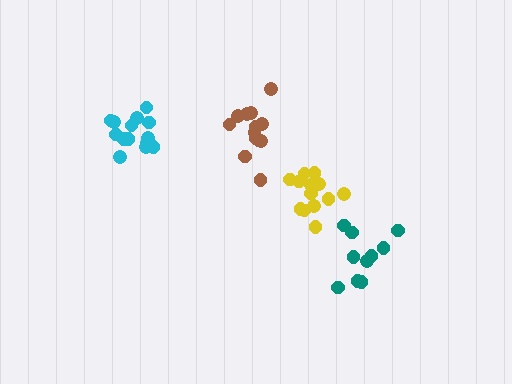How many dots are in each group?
Group 1: 13 dots, Group 2: 10 dots, Group 3: 15 dots, Group 4: 13 dots (51 total).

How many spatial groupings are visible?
There are 4 spatial groupings.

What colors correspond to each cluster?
The clusters are colored: yellow, teal, cyan, brown.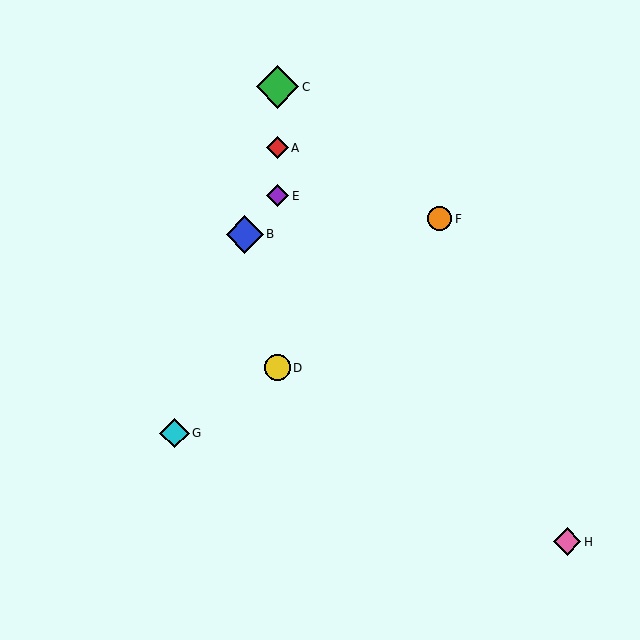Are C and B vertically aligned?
No, C is at x≈277 and B is at x≈245.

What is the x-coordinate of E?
Object E is at x≈277.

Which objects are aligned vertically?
Objects A, C, D, E are aligned vertically.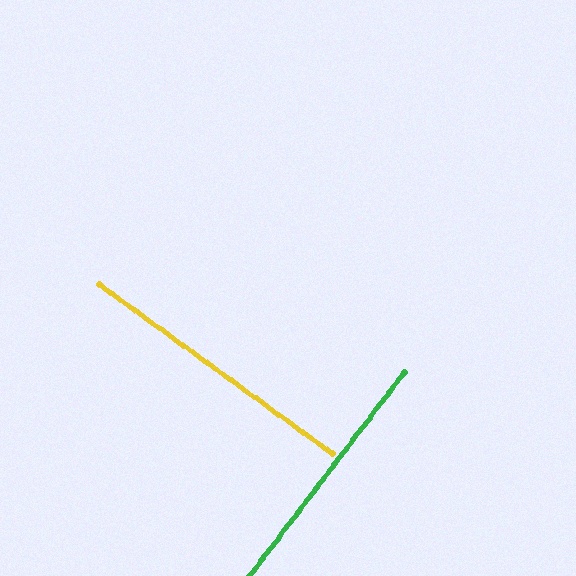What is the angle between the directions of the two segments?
Approximately 89 degrees.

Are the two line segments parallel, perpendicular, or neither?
Perpendicular — they meet at approximately 89°.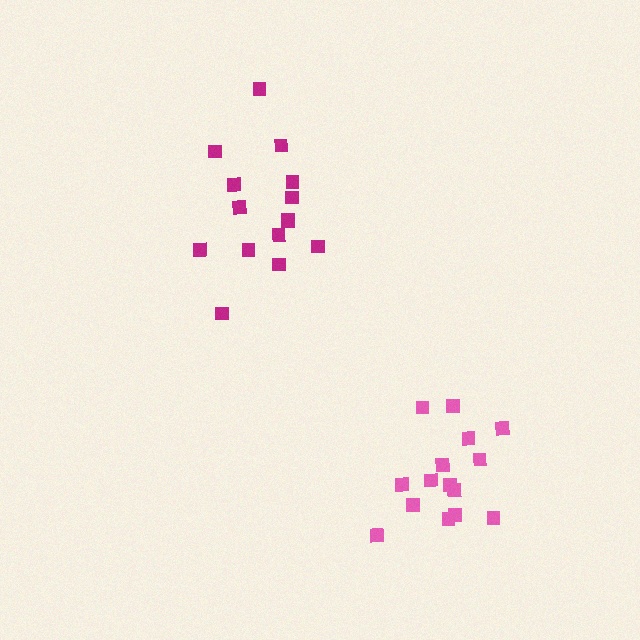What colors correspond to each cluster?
The clusters are colored: magenta, pink.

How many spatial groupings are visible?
There are 2 spatial groupings.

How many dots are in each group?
Group 1: 15 dots, Group 2: 15 dots (30 total).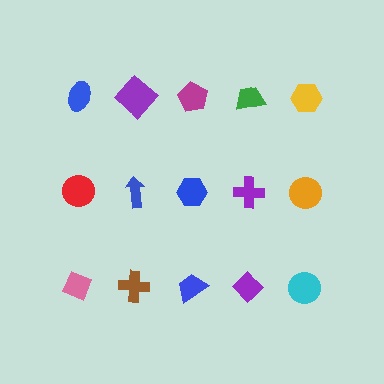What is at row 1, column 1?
A blue ellipse.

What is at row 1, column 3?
A magenta pentagon.